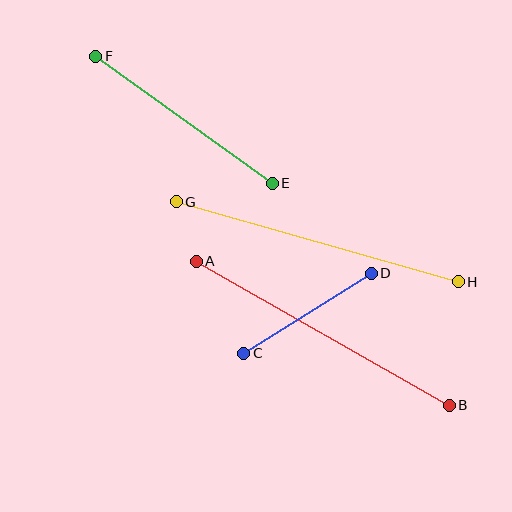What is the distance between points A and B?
The distance is approximately 291 pixels.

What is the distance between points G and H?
The distance is approximately 293 pixels.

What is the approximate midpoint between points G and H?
The midpoint is at approximately (317, 242) pixels.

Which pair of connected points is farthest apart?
Points G and H are farthest apart.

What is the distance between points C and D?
The distance is approximately 150 pixels.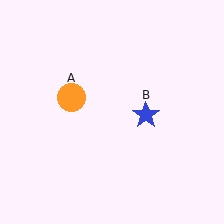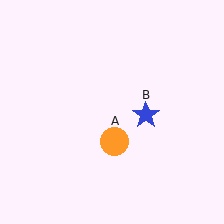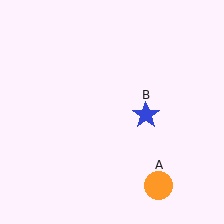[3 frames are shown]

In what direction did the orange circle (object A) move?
The orange circle (object A) moved down and to the right.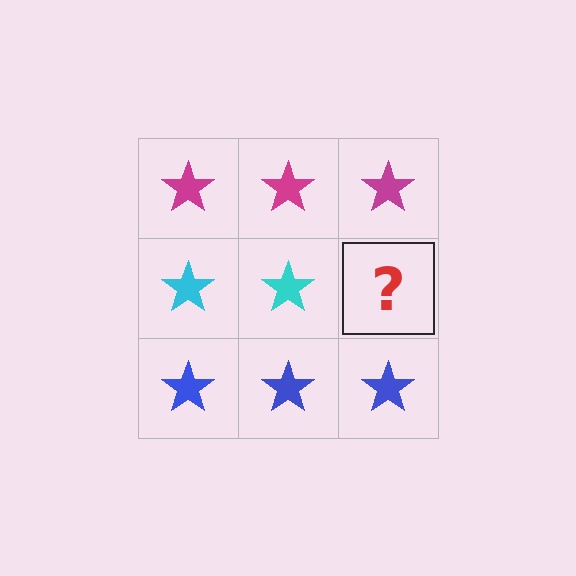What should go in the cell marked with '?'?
The missing cell should contain a cyan star.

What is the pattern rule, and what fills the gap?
The rule is that each row has a consistent color. The gap should be filled with a cyan star.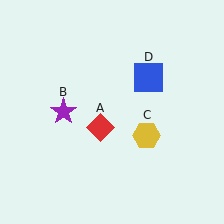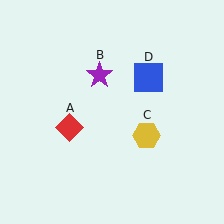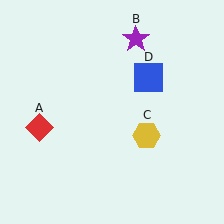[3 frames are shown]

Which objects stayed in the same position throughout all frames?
Yellow hexagon (object C) and blue square (object D) remained stationary.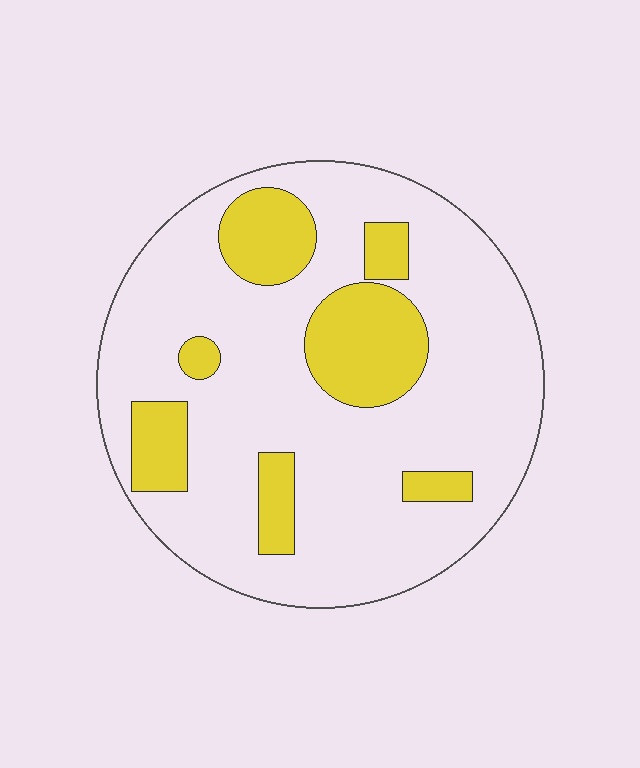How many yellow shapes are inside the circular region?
7.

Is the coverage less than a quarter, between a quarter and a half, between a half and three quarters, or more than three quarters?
Less than a quarter.